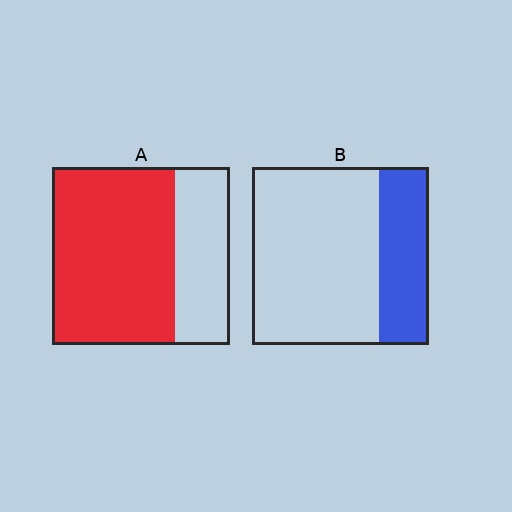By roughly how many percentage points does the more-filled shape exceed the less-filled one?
By roughly 40 percentage points (A over B).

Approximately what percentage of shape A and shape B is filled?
A is approximately 70% and B is approximately 30%.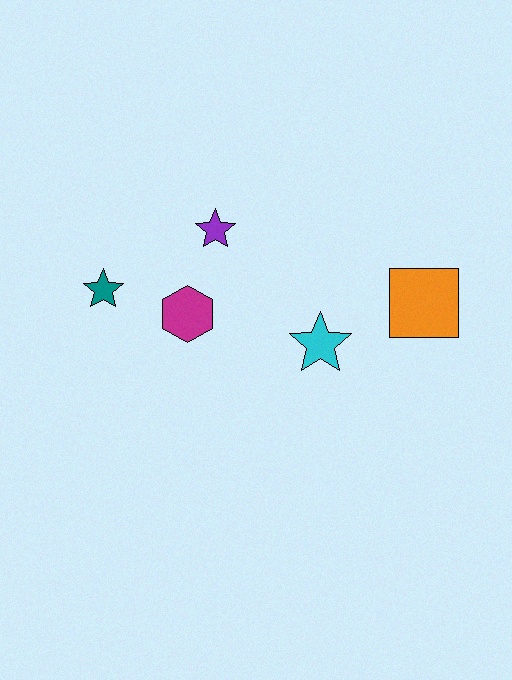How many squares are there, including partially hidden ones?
There is 1 square.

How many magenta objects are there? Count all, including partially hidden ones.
There is 1 magenta object.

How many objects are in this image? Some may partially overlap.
There are 5 objects.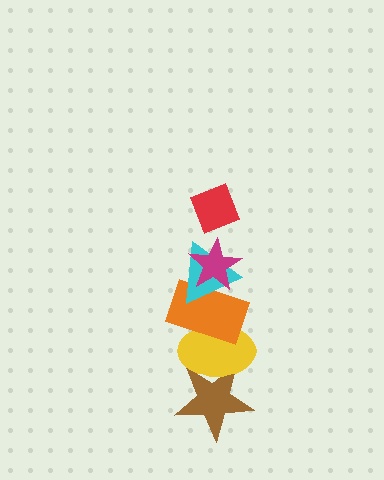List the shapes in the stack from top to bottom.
From top to bottom: the red diamond, the magenta star, the cyan triangle, the orange rectangle, the yellow ellipse, the brown star.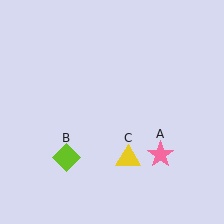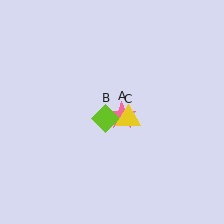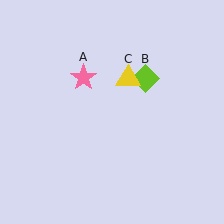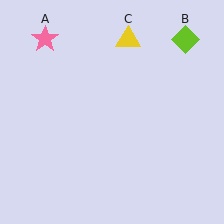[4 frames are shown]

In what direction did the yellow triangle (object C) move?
The yellow triangle (object C) moved up.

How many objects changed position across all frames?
3 objects changed position: pink star (object A), lime diamond (object B), yellow triangle (object C).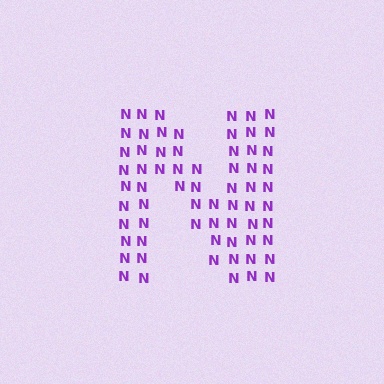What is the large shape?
The large shape is the letter N.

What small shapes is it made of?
It is made of small letter N's.